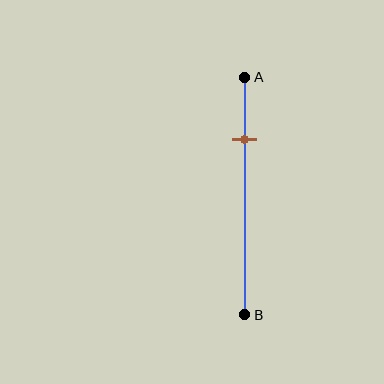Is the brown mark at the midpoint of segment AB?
No, the mark is at about 25% from A, not at the 50% midpoint.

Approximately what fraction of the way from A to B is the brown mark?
The brown mark is approximately 25% of the way from A to B.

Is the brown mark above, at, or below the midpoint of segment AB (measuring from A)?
The brown mark is above the midpoint of segment AB.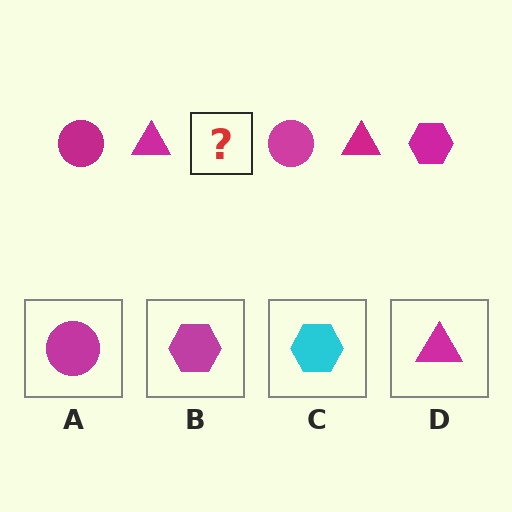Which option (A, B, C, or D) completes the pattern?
B.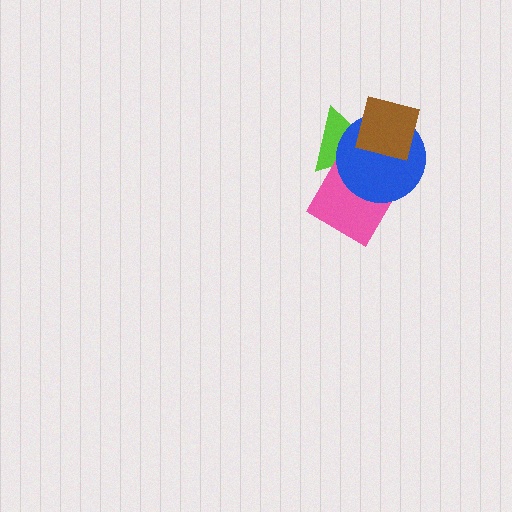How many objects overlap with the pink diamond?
2 objects overlap with the pink diamond.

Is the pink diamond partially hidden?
Yes, it is partially covered by another shape.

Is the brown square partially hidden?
No, no other shape covers it.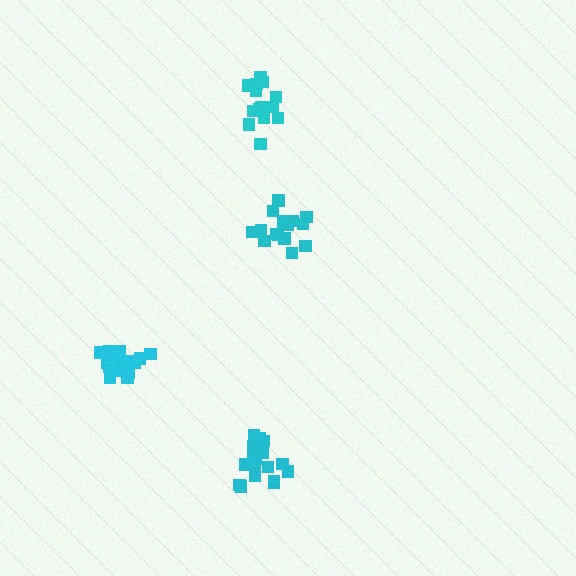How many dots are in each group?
Group 1: 17 dots, Group 2: 14 dots, Group 3: 15 dots, Group 4: 18 dots (64 total).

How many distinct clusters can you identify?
There are 4 distinct clusters.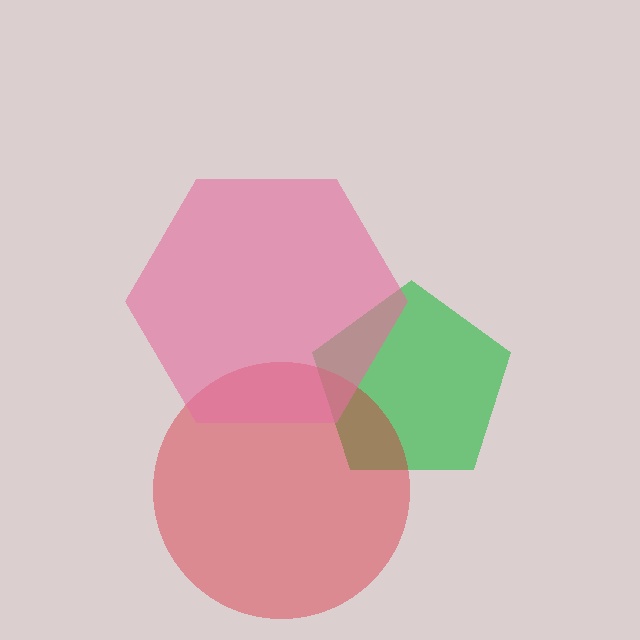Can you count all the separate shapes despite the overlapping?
Yes, there are 3 separate shapes.